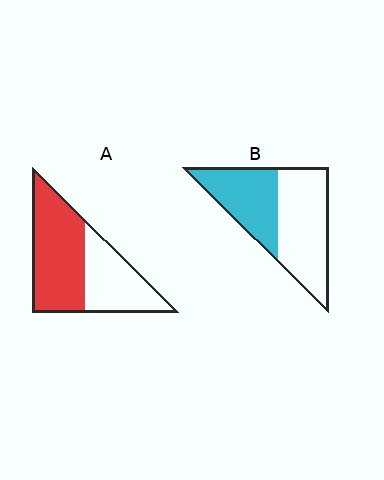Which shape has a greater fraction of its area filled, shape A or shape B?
Shape A.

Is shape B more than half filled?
No.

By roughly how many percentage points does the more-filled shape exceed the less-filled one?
By roughly 15 percentage points (A over B).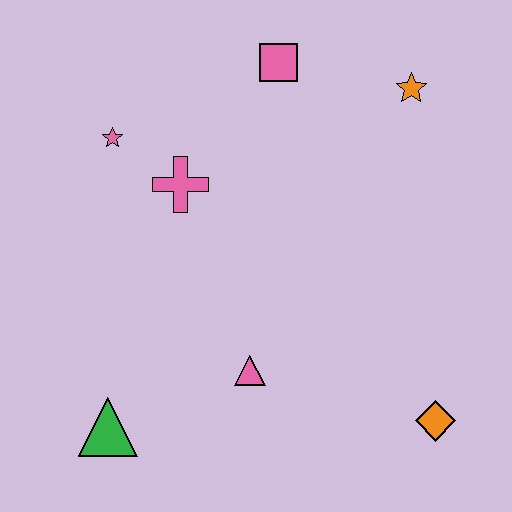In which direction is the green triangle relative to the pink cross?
The green triangle is below the pink cross.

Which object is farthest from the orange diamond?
The pink star is farthest from the orange diamond.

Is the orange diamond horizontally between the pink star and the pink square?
No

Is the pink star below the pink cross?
No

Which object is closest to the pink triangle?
The green triangle is closest to the pink triangle.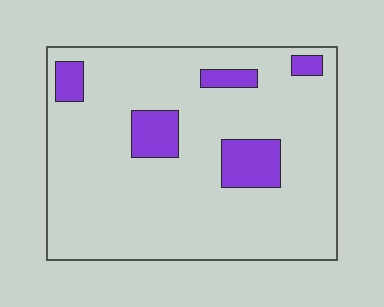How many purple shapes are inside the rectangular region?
5.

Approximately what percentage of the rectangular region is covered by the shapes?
Approximately 15%.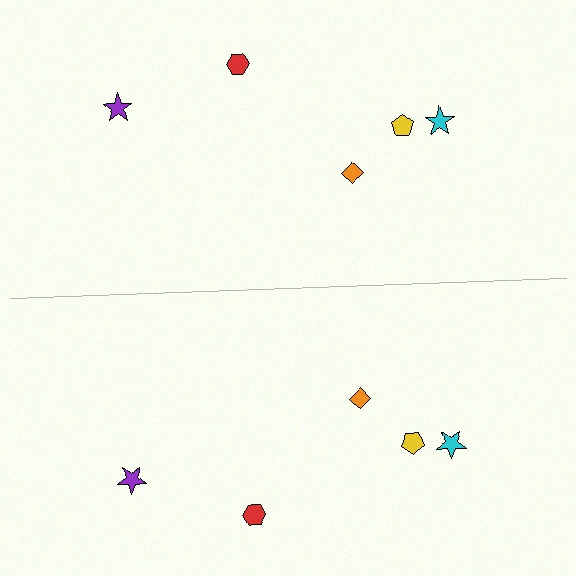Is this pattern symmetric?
Yes, this pattern has bilateral (reflection) symmetry.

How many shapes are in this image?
There are 10 shapes in this image.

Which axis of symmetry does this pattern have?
The pattern has a horizontal axis of symmetry running through the center of the image.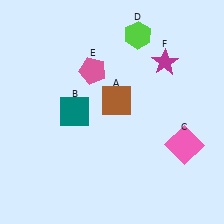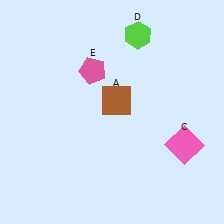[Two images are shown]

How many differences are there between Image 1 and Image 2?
There are 2 differences between the two images.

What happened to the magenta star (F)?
The magenta star (F) was removed in Image 2. It was in the top-right area of Image 1.